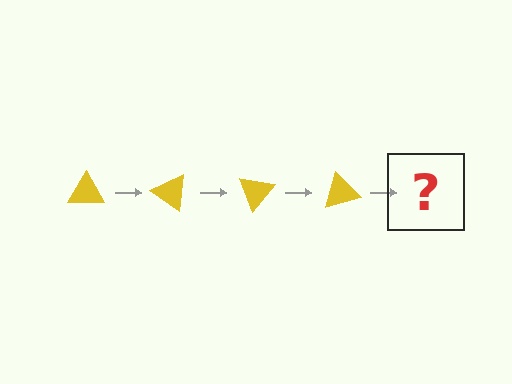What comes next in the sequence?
The next element should be a yellow triangle rotated 140 degrees.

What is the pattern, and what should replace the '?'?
The pattern is that the triangle rotates 35 degrees each step. The '?' should be a yellow triangle rotated 140 degrees.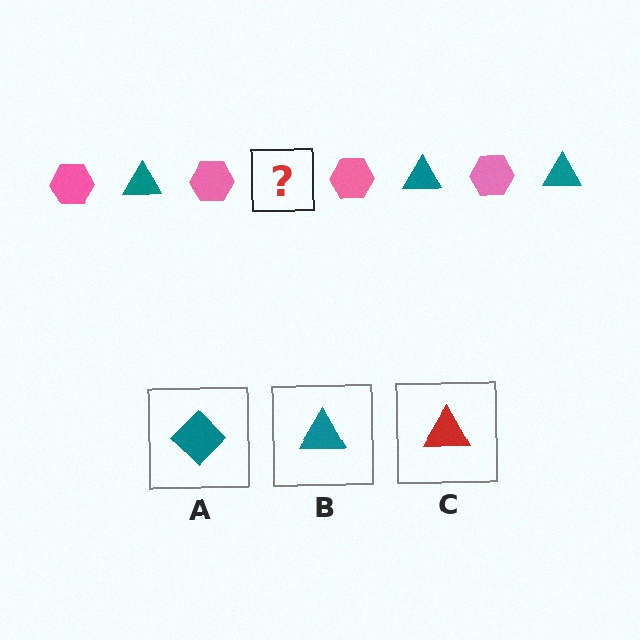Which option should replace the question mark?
Option B.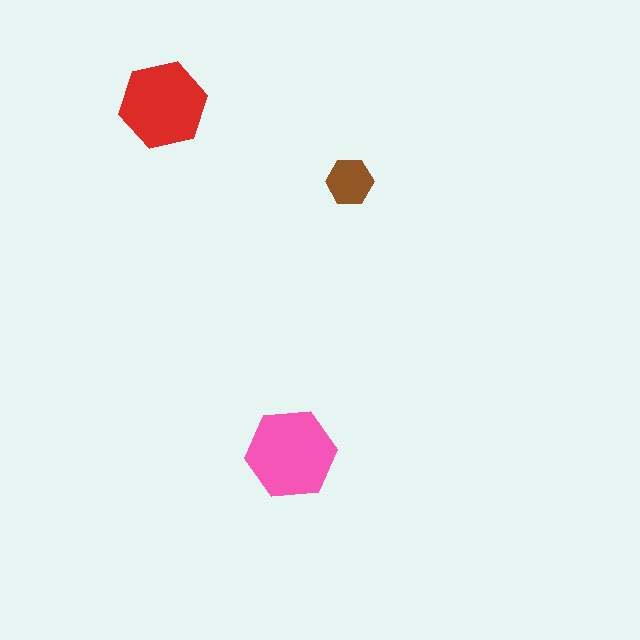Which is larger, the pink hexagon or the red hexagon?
The pink one.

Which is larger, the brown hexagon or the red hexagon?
The red one.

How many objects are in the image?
There are 3 objects in the image.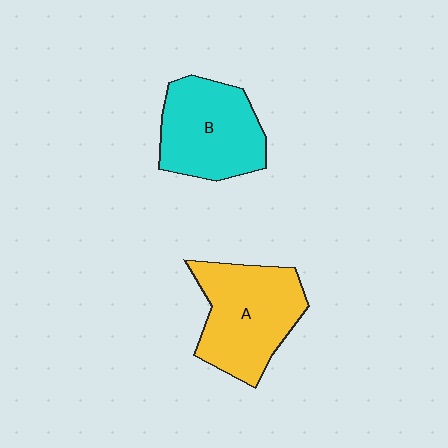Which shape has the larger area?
Shape A (yellow).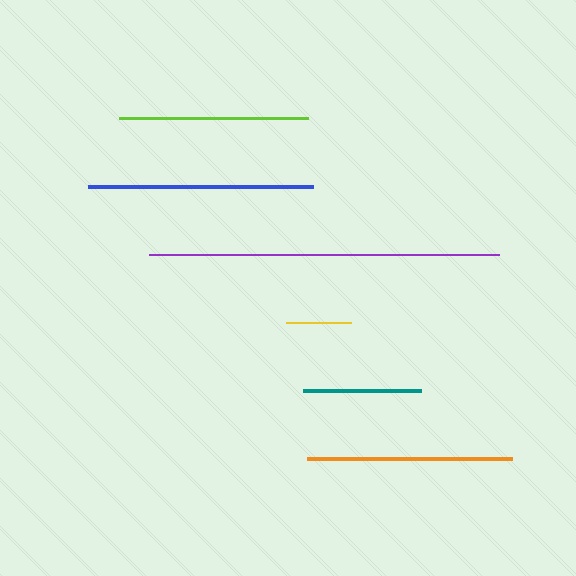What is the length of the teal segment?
The teal segment is approximately 117 pixels long.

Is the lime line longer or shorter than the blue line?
The blue line is longer than the lime line.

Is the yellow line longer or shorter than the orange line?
The orange line is longer than the yellow line.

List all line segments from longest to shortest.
From longest to shortest: purple, blue, orange, lime, teal, yellow.